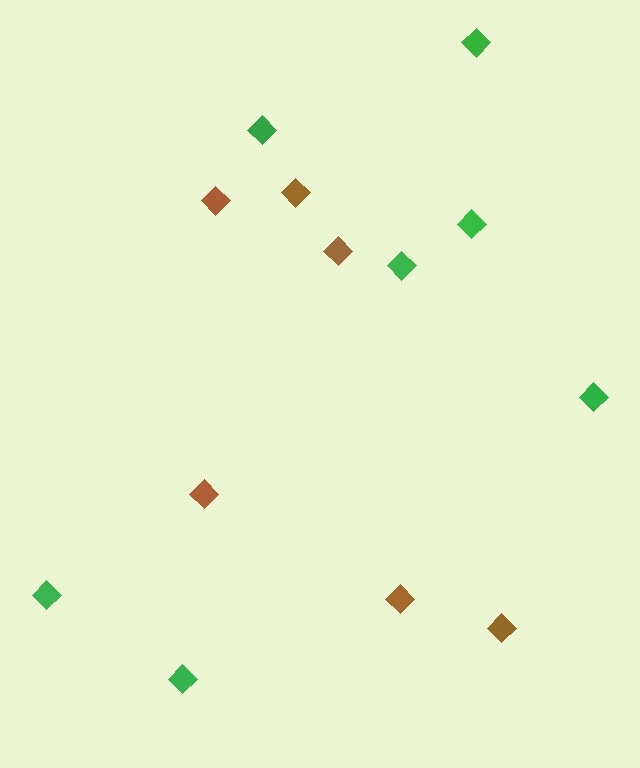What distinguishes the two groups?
There are 2 groups: one group of brown diamonds (6) and one group of green diamonds (7).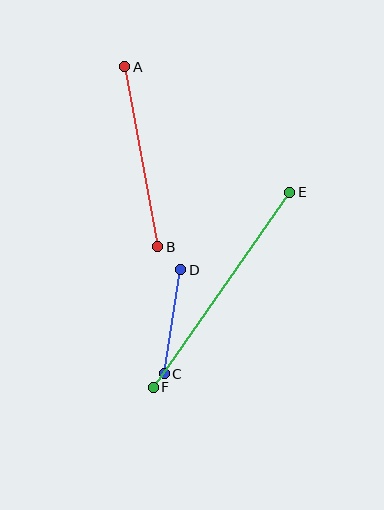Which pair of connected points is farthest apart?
Points E and F are farthest apart.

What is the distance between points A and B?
The distance is approximately 183 pixels.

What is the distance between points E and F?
The distance is approximately 238 pixels.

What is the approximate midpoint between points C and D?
The midpoint is at approximately (173, 322) pixels.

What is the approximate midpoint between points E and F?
The midpoint is at approximately (222, 290) pixels.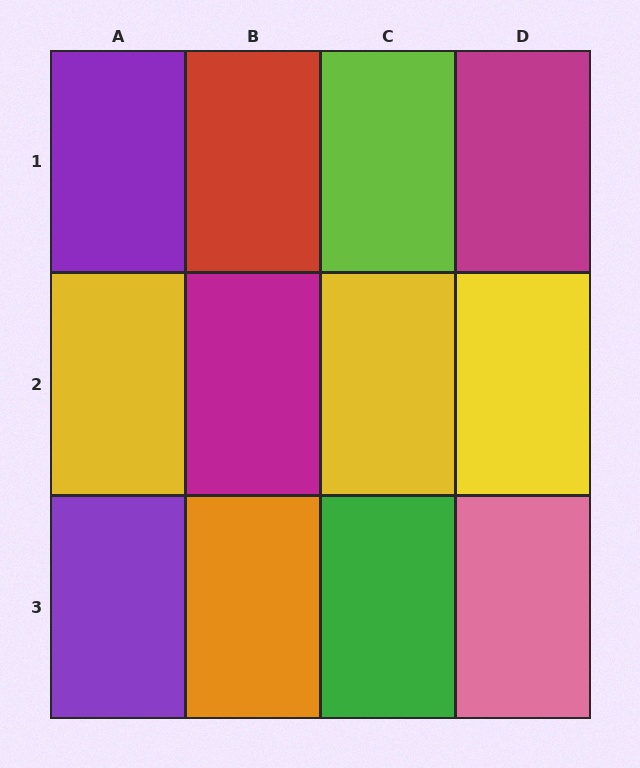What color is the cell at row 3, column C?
Green.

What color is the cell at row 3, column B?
Orange.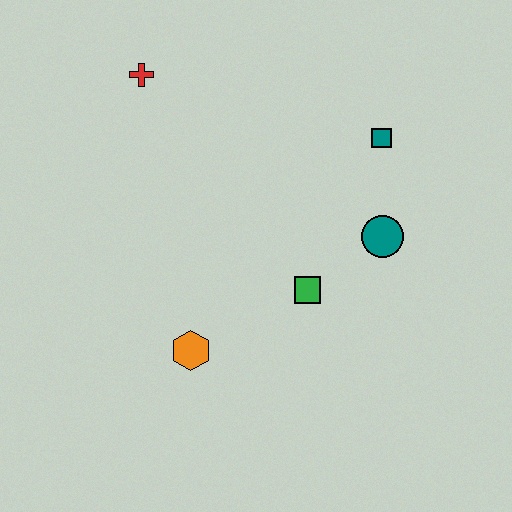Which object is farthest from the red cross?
The teal circle is farthest from the red cross.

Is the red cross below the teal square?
No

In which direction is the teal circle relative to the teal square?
The teal circle is below the teal square.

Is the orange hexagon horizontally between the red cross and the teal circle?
Yes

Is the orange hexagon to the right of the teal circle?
No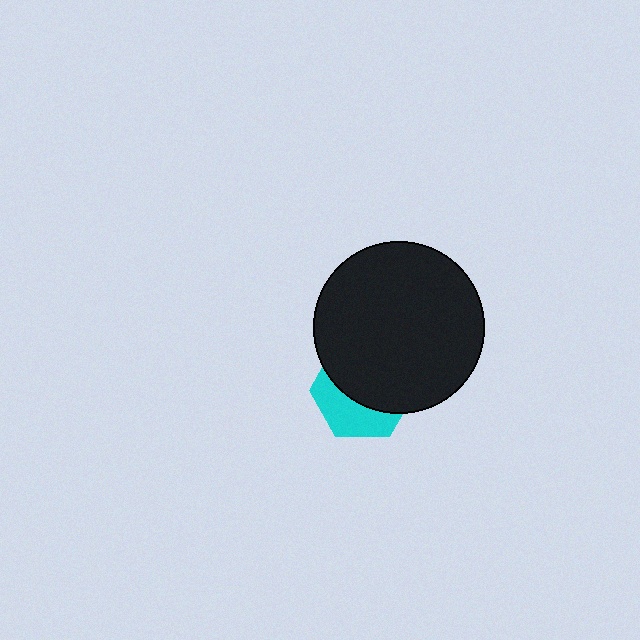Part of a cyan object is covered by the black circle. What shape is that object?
It is a hexagon.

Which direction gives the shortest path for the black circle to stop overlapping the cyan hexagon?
Moving up gives the shortest separation.